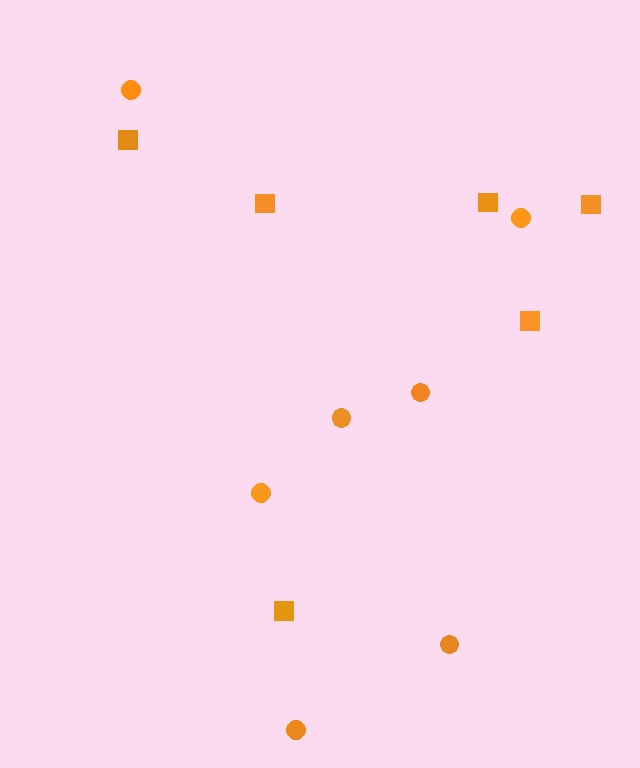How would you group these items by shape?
There are 2 groups: one group of circles (7) and one group of squares (6).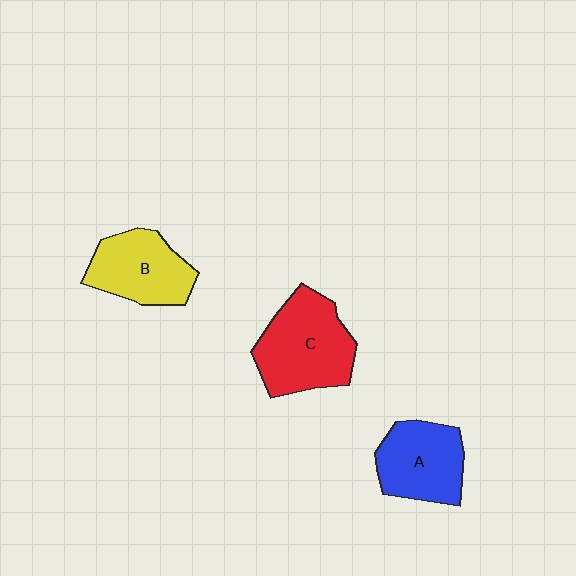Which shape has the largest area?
Shape C (red).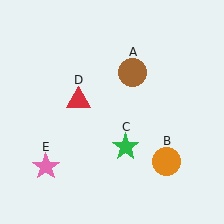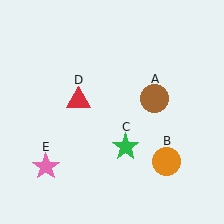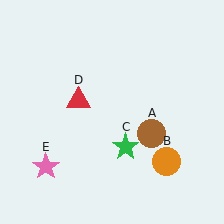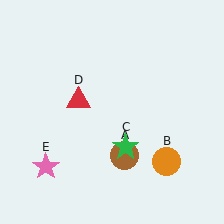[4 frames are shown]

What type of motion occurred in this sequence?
The brown circle (object A) rotated clockwise around the center of the scene.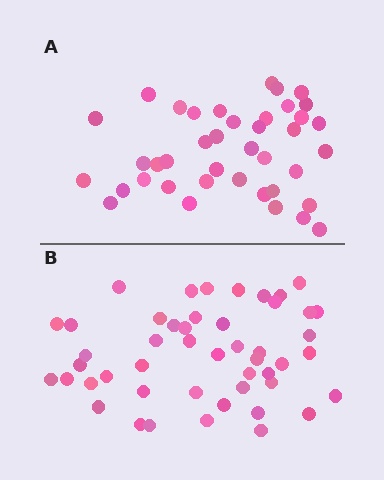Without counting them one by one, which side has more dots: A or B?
Region B (the bottom region) has more dots.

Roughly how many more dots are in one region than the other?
Region B has roughly 8 or so more dots than region A.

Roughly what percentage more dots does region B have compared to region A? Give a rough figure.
About 20% more.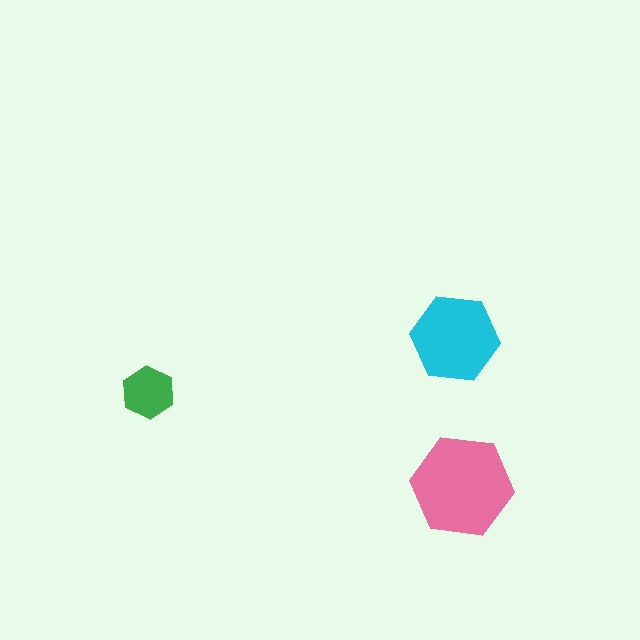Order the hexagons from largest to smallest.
the pink one, the cyan one, the green one.